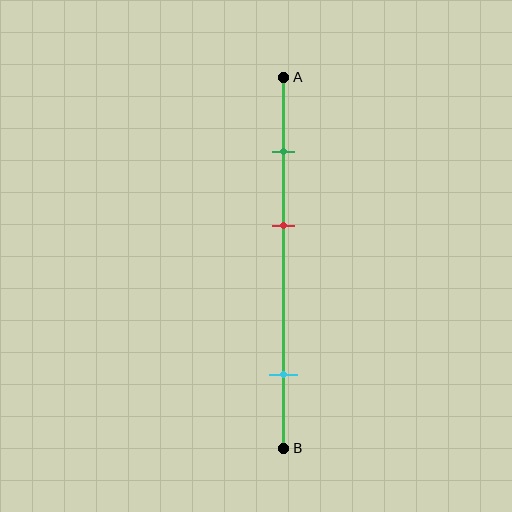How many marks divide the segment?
There are 3 marks dividing the segment.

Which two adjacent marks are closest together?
The green and red marks are the closest adjacent pair.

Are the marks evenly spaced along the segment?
No, the marks are not evenly spaced.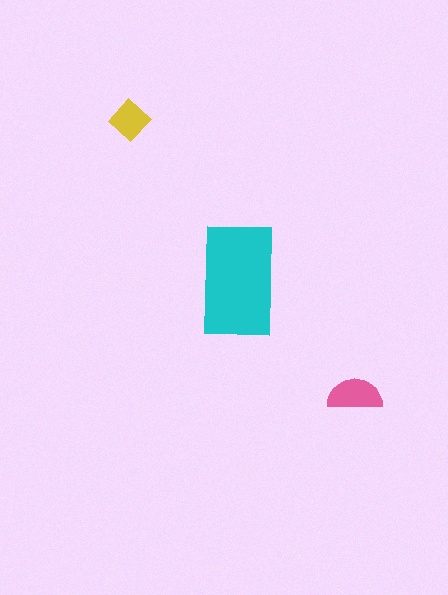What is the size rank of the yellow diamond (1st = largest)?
3rd.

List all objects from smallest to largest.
The yellow diamond, the pink semicircle, the cyan rectangle.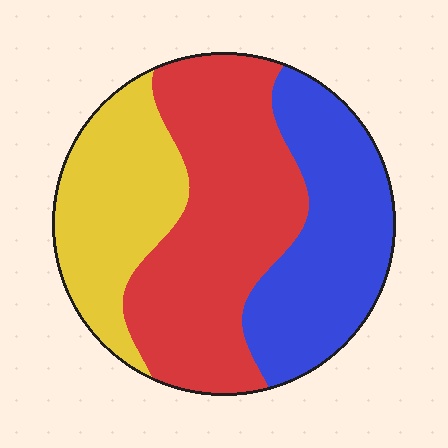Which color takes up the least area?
Yellow, at roughly 25%.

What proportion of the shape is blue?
Blue takes up between a sixth and a third of the shape.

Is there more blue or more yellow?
Blue.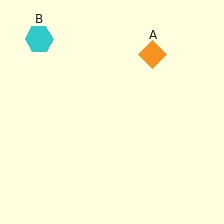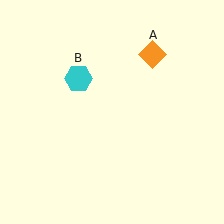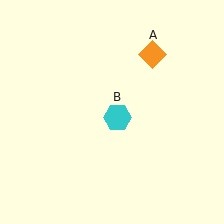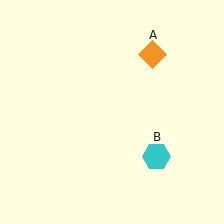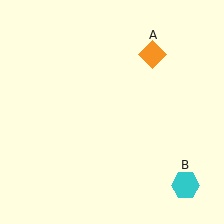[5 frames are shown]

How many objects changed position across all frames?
1 object changed position: cyan hexagon (object B).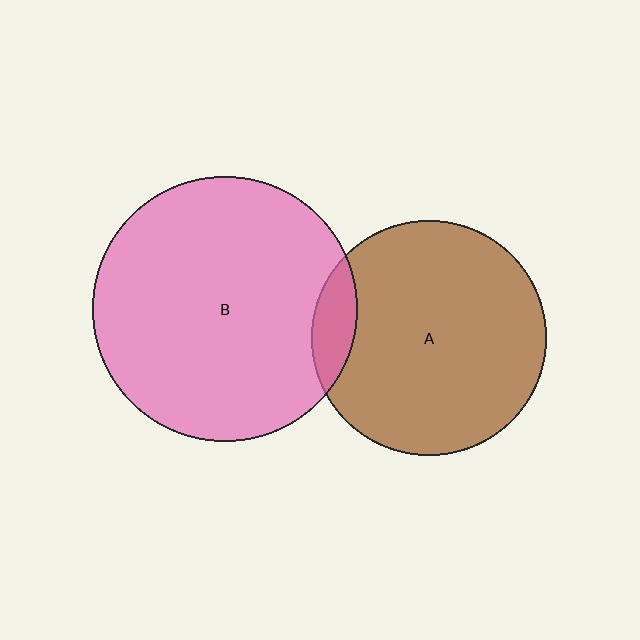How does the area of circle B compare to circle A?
Approximately 1.3 times.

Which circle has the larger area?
Circle B (pink).